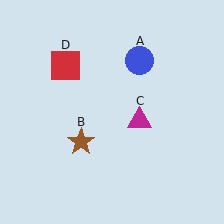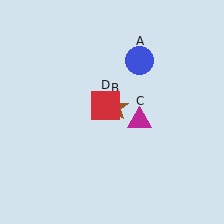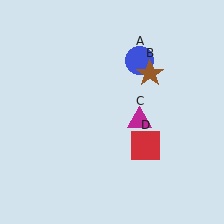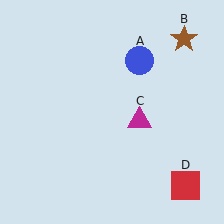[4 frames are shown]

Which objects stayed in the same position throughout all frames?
Blue circle (object A) and magenta triangle (object C) remained stationary.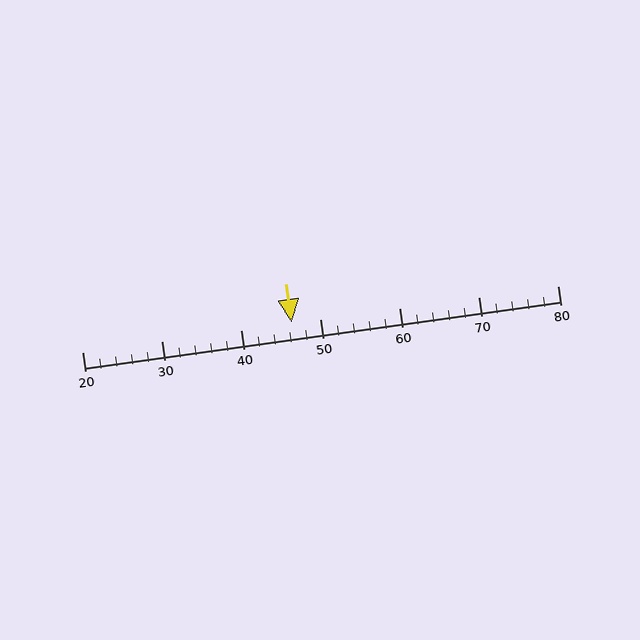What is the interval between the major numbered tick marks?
The major tick marks are spaced 10 units apart.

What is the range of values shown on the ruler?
The ruler shows values from 20 to 80.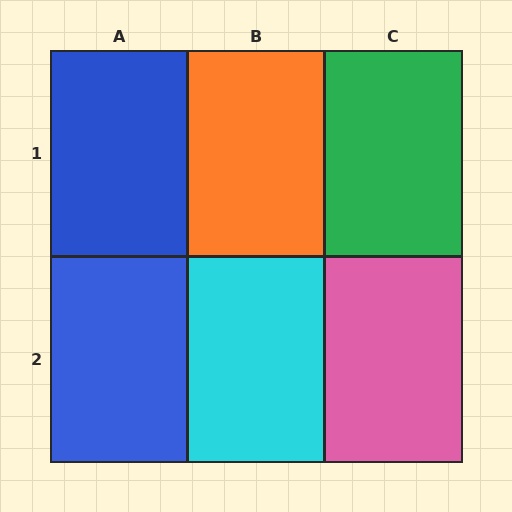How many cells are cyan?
1 cell is cyan.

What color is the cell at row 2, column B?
Cyan.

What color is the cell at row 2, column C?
Pink.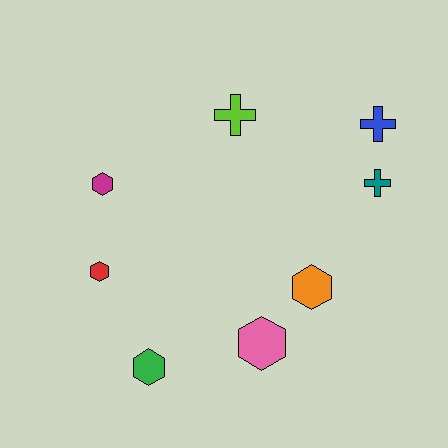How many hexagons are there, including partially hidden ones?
There are 5 hexagons.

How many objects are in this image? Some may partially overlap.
There are 8 objects.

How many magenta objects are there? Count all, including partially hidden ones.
There is 1 magenta object.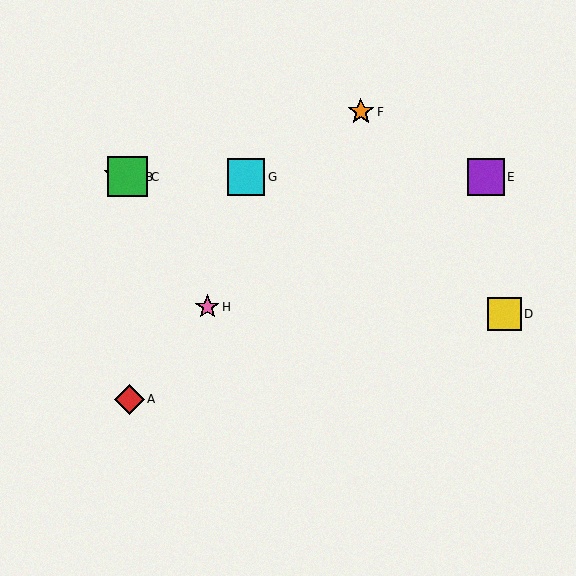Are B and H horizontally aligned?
No, B is at y≈177 and H is at y≈307.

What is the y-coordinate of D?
Object D is at y≈314.